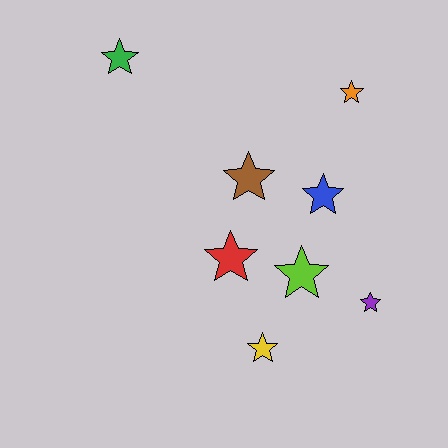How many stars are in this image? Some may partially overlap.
There are 8 stars.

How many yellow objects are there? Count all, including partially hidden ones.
There is 1 yellow object.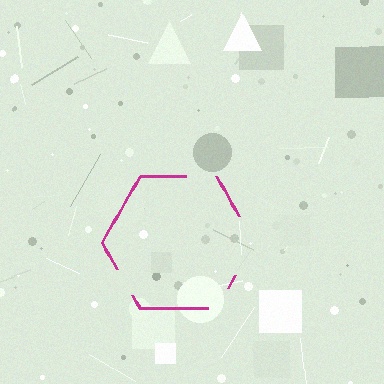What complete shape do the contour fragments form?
The contour fragments form a hexagon.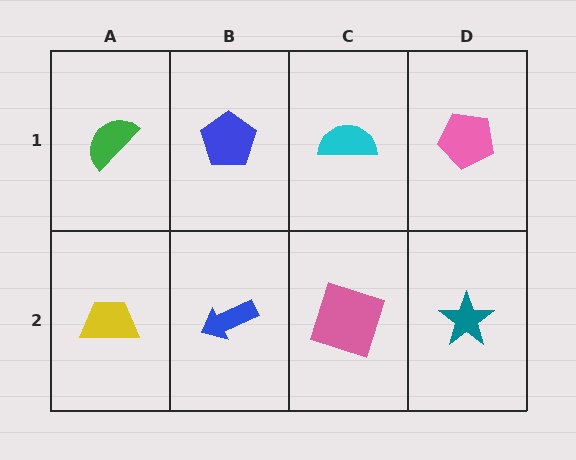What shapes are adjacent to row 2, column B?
A blue pentagon (row 1, column B), a yellow trapezoid (row 2, column A), a pink square (row 2, column C).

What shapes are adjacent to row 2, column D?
A pink pentagon (row 1, column D), a pink square (row 2, column C).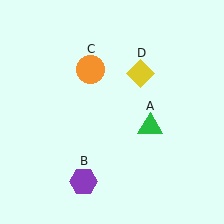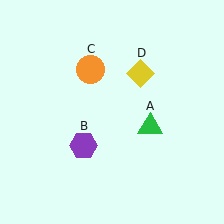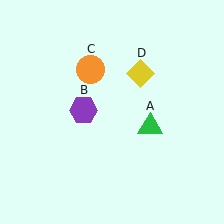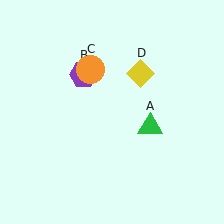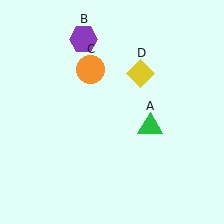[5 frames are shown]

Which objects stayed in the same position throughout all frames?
Green triangle (object A) and orange circle (object C) and yellow diamond (object D) remained stationary.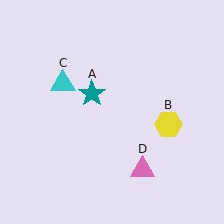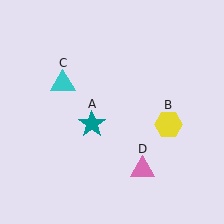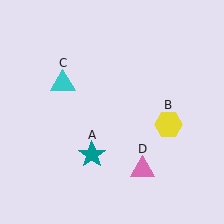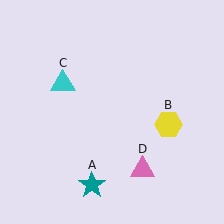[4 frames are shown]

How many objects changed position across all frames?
1 object changed position: teal star (object A).